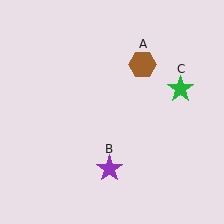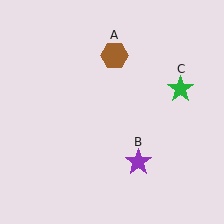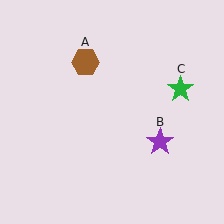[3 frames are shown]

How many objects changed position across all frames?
2 objects changed position: brown hexagon (object A), purple star (object B).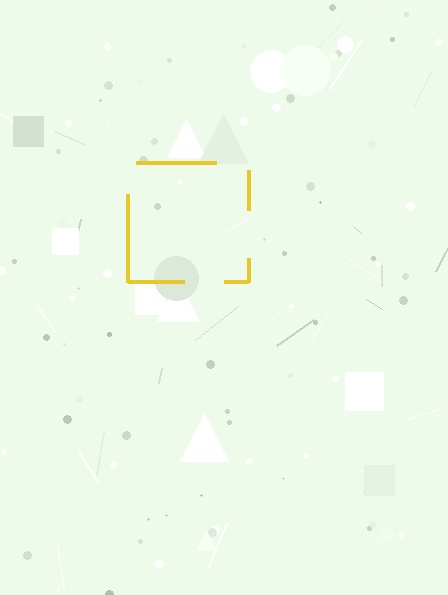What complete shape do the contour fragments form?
The contour fragments form a square.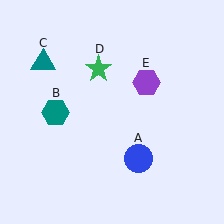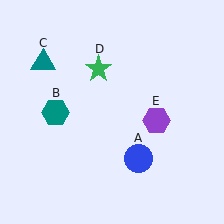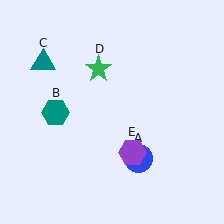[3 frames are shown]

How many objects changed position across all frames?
1 object changed position: purple hexagon (object E).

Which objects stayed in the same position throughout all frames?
Blue circle (object A) and teal hexagon (object B) and teal triangle (object C) and green star (object D) remained stationary.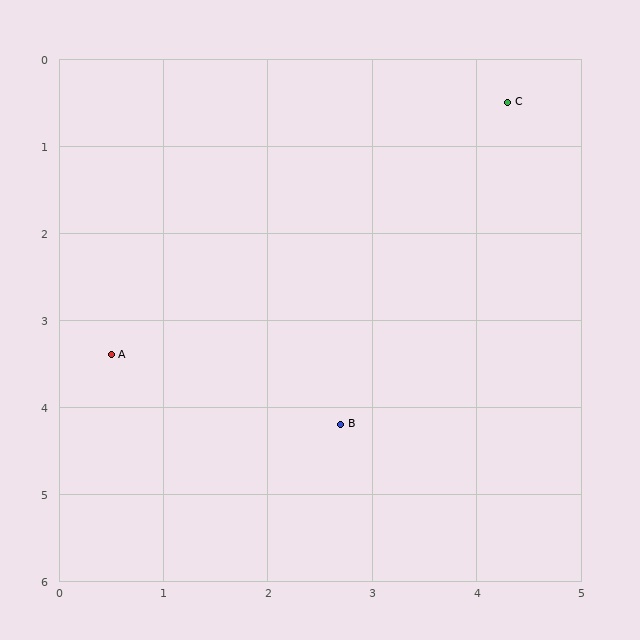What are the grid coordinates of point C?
Point C is at approximately (4.3, 0.5).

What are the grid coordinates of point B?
Point B is at approximately (2.7, 4.2).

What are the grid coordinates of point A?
Point A is at approximately (0.5, 3.4).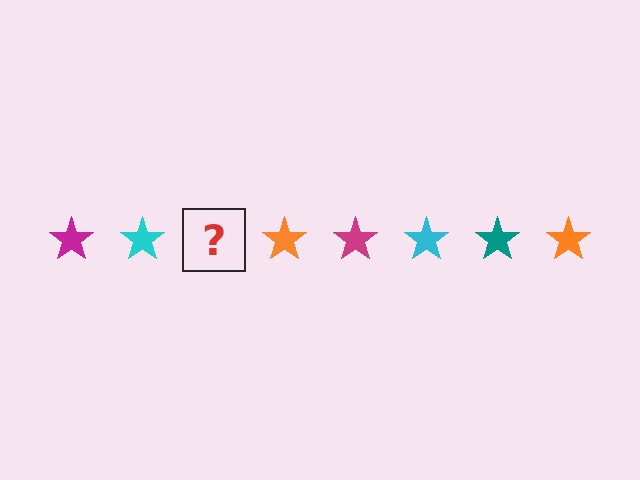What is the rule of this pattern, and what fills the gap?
The rule is that the pattern cycles through magenta, cyan, teal, orange stars. The gap should be filled with a teal star.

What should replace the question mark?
The question mark should be replaced with a teal star.